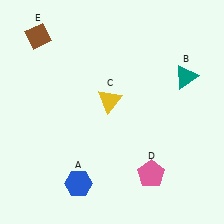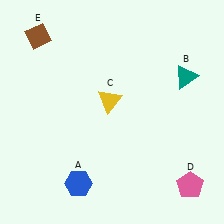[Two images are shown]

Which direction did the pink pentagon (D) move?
The pink pentagon (D) moved right.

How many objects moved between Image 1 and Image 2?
1 object moved between the two images.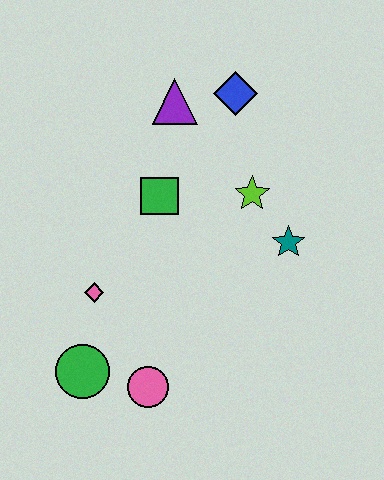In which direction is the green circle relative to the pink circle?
The green circle is to the left of the pink circle.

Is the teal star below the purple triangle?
Yes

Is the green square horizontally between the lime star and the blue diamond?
No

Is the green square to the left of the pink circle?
No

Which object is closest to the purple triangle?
The blue diamond is closest to the purple triangle.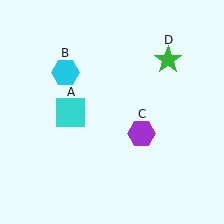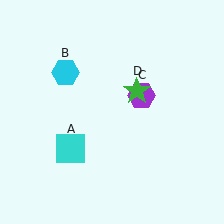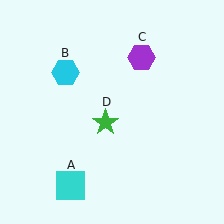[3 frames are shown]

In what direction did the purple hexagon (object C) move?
The purple hexagon (object C) moved up.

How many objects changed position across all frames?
3 objects changed position: cyan square (object A), purple hexagon (object C), green star (object D).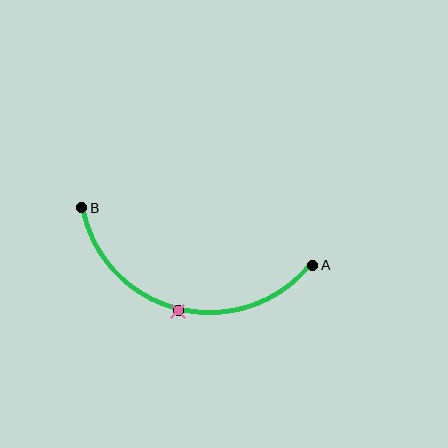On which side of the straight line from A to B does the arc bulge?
The arc bulges below the straight line connecting A and B.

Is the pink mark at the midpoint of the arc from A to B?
Yes. The pink mark lies on the arc at equal arc-length from both A and B — it is the arc midpoint.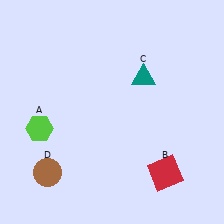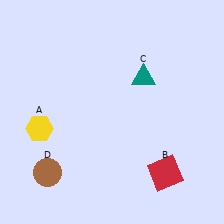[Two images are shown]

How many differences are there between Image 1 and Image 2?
There is 1 difference between the two images.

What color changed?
The hexagon (A) changed from lime in Image 1 to yellow in Image 2.